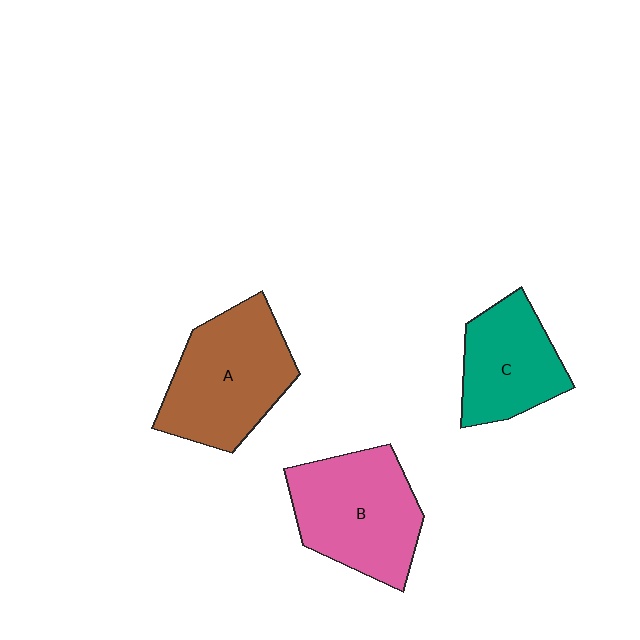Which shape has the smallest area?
Shape C (teal).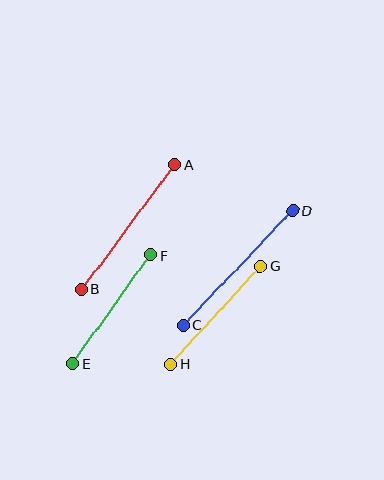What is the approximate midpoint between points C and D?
The midpoint is at approximately (238, 268) pixels.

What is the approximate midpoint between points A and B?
The midpoint is at approximately (128, 227) pixels.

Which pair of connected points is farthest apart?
Points C and D are farthest apart.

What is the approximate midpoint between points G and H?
The midpoint is at approximately (216, 315) pixels.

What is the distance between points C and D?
The distance is approximately 159 pixels.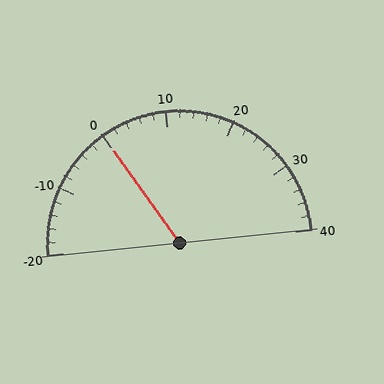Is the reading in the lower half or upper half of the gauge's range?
The reading is in the lower half of the range (-20 to 40).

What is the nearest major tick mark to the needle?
The nearest major tick mark is 0.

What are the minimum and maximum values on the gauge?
The gauge ranges from -20 to 40.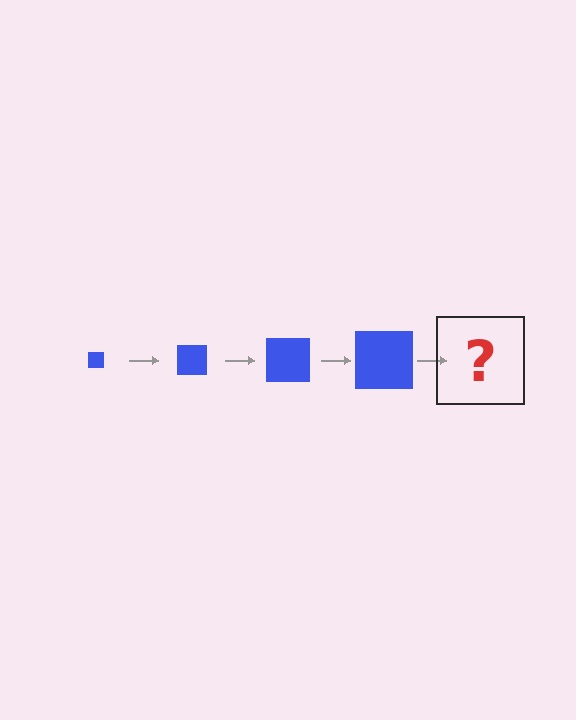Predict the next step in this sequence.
The next step is a blue square, larger than the previous one.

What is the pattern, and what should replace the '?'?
The pattern is that the square gets progressively larger each step. The '?' should be a blue square, larger than the previous one.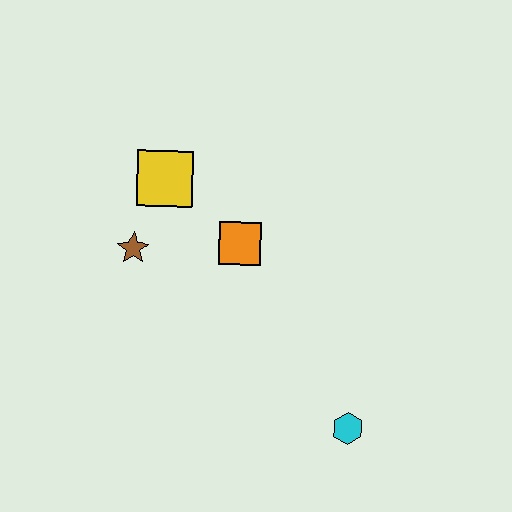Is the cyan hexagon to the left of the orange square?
No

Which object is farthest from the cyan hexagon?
The yellow square is farthest from the cyan hexagon.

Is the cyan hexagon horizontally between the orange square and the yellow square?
No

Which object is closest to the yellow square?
The brown star is closest to the yellow square.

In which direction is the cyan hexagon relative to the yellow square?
The cyan hexagon is below the yellow square.